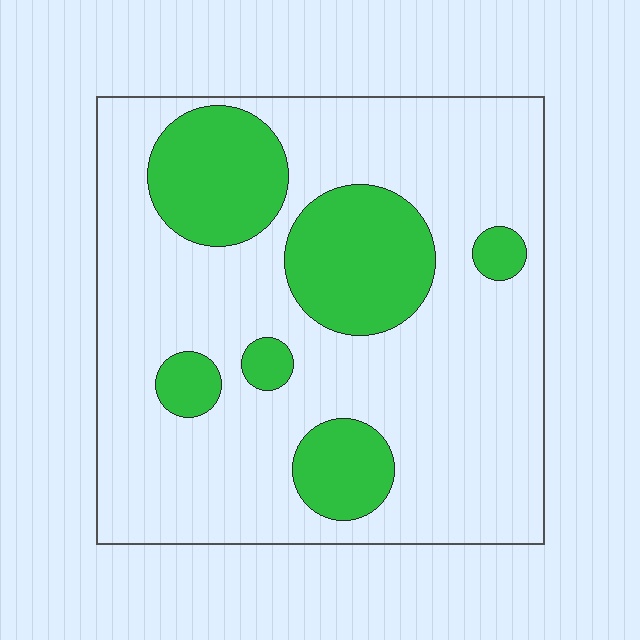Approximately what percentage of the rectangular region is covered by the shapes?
Approximately 25%.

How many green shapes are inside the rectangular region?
6.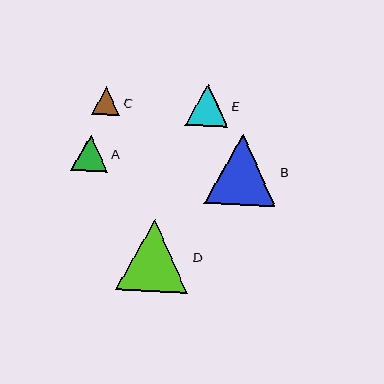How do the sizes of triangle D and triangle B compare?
Triangle D and triangle B are approximately the same size.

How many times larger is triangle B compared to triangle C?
Triangle B is approximately 2.5 times the size of triangle C.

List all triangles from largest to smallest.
From largest to smallest: D, B, E, A, C.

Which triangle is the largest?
Triangle D is the largest with a size of approximately 72 pixels.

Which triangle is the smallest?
Triangle C is the smallest with a size of approximately 28 pixels.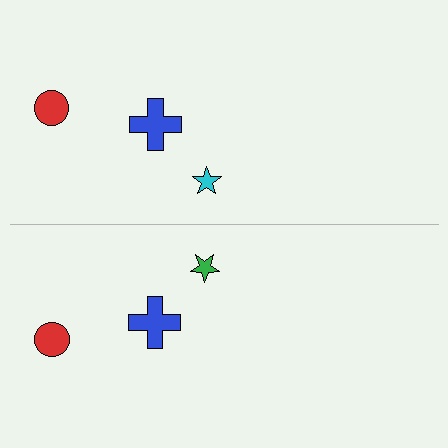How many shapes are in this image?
There are 6 shapes in this image.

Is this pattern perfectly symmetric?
No, the pattern is not perfectly symmetric. The green star on the bottom side breaks the symmetry — its mirror counterpart is cyan.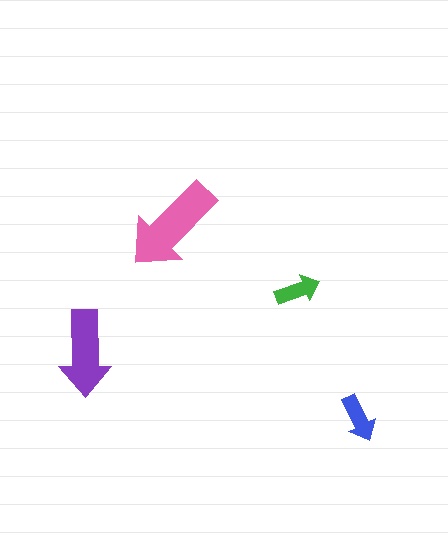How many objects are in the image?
There are 4 objects in the image.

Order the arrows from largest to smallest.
the pink one, the purple one, the blue one, the green one.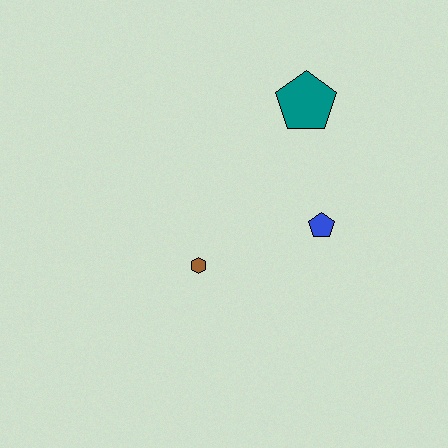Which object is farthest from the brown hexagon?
The teal pentagon is farthest from the brown hexagon.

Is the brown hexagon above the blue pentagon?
No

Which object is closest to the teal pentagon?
The blue pentagon is closest to the teal pentagon.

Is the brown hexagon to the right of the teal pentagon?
No